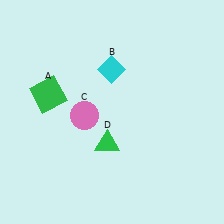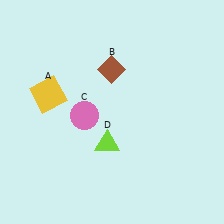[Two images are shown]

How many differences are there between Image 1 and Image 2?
There are 3 differences between the two images.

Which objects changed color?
A changed from green to yellow. B changed from cyan to brown. D changed from green to lime.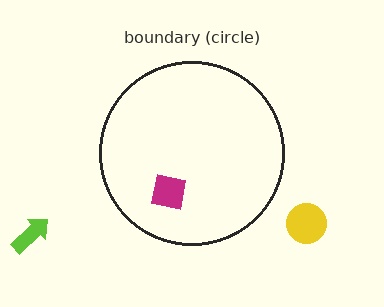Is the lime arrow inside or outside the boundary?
Outside.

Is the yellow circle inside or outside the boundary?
Outside.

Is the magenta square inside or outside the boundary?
Inside.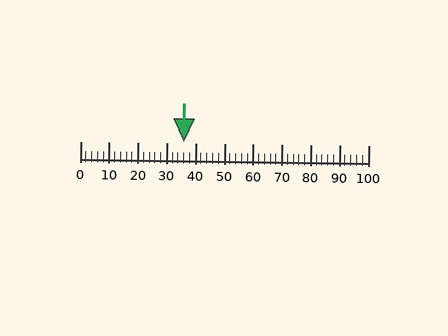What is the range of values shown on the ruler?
The ruler shows values from 0 to 100.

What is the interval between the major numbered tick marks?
The major tick marks are spaced 10 units apart.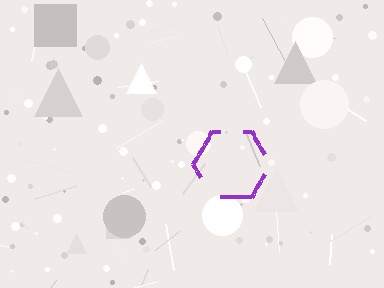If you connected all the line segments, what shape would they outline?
They would outline a hexagon.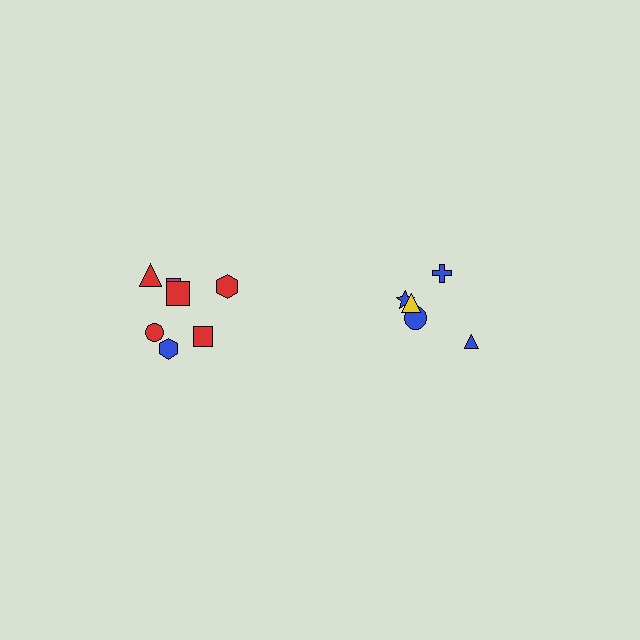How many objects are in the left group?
There are 7 objects.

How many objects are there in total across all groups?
There are 12 objects.